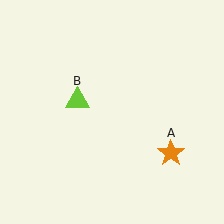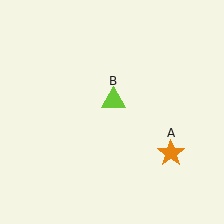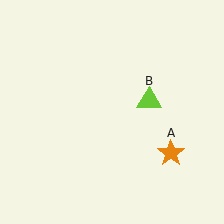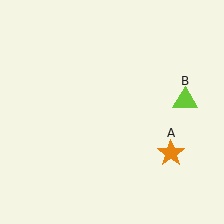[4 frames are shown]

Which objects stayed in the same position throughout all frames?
Orange star (object A) remained stationary.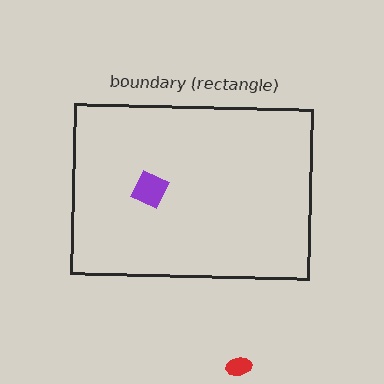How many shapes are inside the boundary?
1 inside, 1 outside.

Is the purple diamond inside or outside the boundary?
Inside.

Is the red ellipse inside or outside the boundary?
Outside.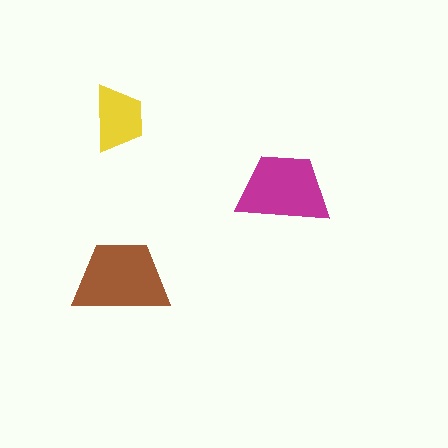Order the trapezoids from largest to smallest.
the brown one, the magenta one, the yellow one.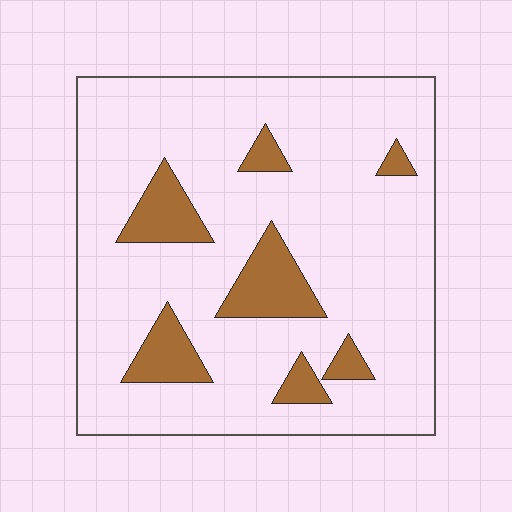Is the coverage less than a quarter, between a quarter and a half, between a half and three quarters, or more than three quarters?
Less than a quarter.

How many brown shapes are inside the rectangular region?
7.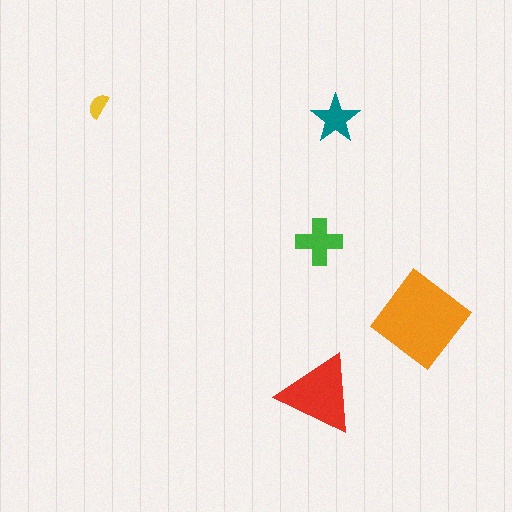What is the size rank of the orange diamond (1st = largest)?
1st.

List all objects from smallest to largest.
The yellow semicircle, the teal star, the green cross, the red triangle, the orange diamond.